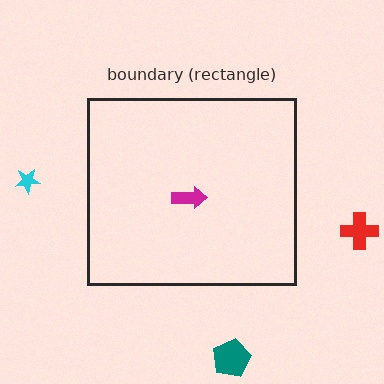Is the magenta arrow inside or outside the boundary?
Inside.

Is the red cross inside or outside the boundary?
Outside.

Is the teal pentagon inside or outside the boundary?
Outside.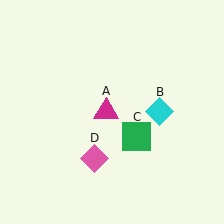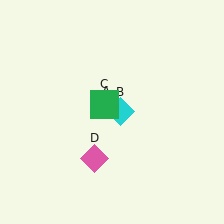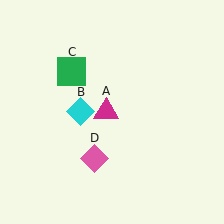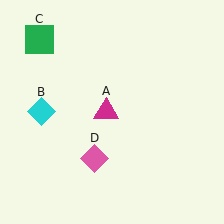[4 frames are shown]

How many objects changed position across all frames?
2 objects changed position: cyan diamond (object B), green square (object C).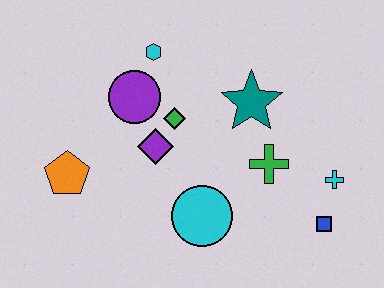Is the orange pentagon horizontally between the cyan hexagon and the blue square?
No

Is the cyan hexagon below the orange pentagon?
No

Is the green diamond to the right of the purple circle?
Yes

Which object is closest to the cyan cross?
The blue square is closest to the cyan cross.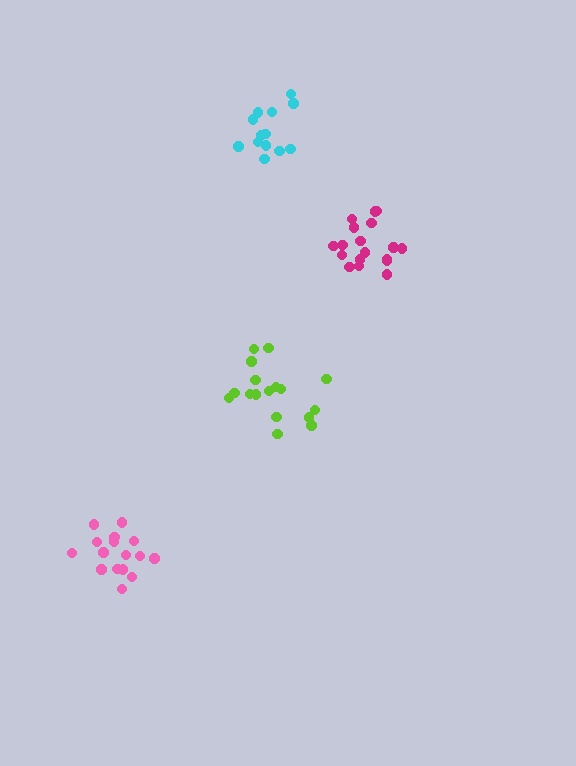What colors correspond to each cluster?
The clusters are colored: pink, lime, cyan, magenta.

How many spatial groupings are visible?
There are 4 spatial groupings.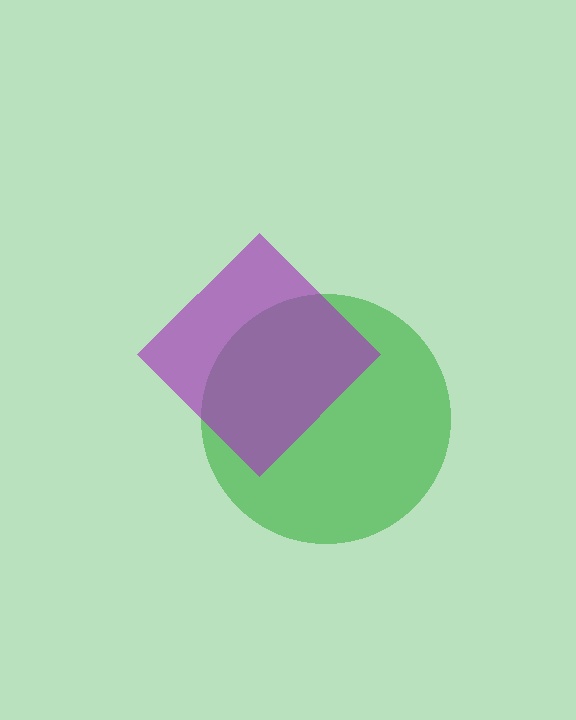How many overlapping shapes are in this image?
There are 2 overlapping shapes in the image.